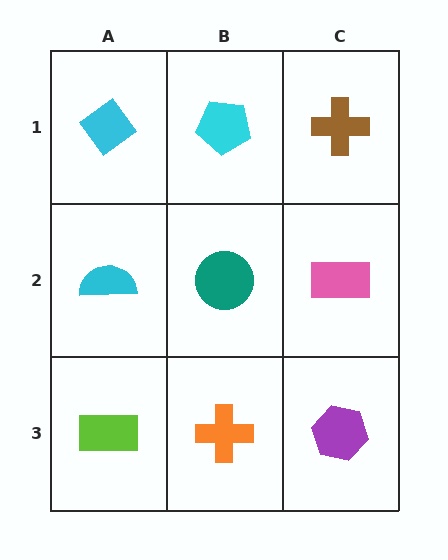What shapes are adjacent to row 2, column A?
A cyan diamond (row 1, column A), a lime rectangle (row 3, column A), a teal circle (row 2, column B).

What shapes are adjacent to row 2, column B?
A cyan pentagon (row 1, column B), an orange cross (row 3, column B), a cyan semicircle (row 2, column A), a pink rectangle (row 2, column C).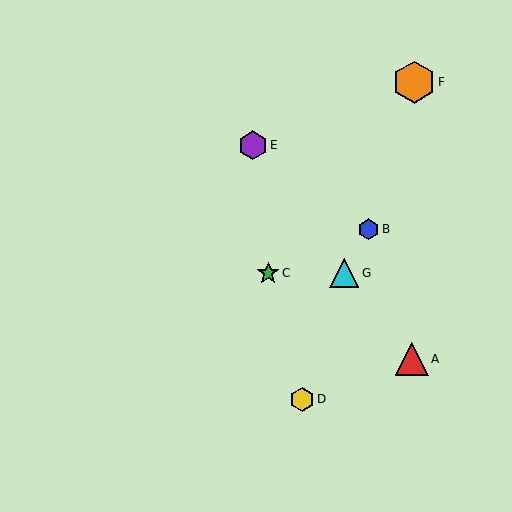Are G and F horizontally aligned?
No, G is at y≈273 and F is at y≈82.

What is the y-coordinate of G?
Object G is at y≈273.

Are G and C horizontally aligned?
Yes, both are at y≈273.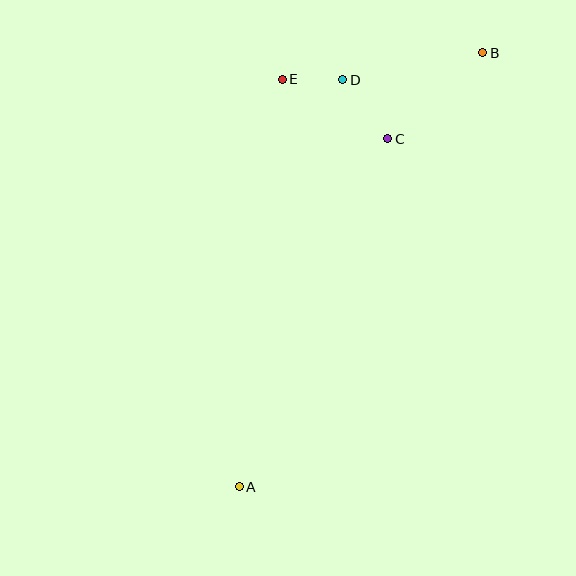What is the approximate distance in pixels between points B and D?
The distance between B and D is approximately 142 pixels.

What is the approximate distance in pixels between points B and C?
The distance between B and C is approximately 128 pixels.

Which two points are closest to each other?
Points D and E are closest to each other.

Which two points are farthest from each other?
Points A and B are farthest from each other.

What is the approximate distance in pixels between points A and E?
The distance between A and E is approximately 410 pixels.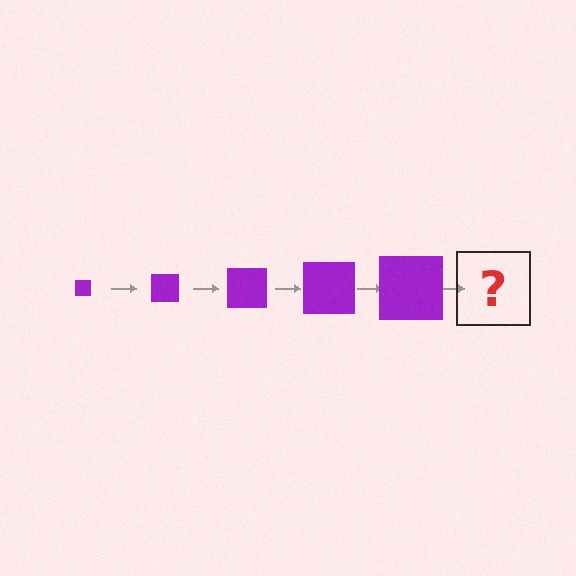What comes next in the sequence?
The next element should be a purple square, larger than the previous one.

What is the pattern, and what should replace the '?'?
The pattern is that the square gets progressively larger each step. The '?' should be a purple square, larger than the previous one.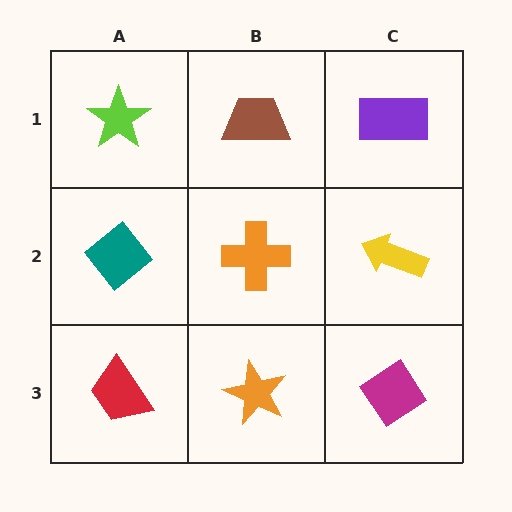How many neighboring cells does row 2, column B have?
4.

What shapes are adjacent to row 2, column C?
A purple rectangle (row 1, column C), a magenta diamond (row 3, column C), an orange cross (row 2, column B).